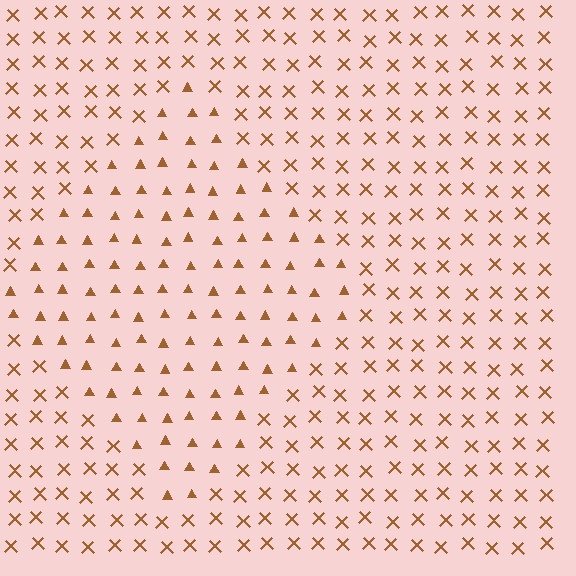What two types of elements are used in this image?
The image uses triangles inside the diamond region and X marks outside it.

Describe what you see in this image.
The image is filled with small brown elements arranged in a uniform grid. A diamond-shaped region contains triangles, while the surrounding area contains X marks. The boundary is defined purely by the change in element shape.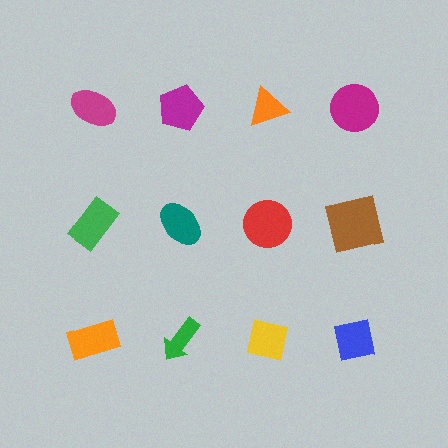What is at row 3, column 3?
A yellow square.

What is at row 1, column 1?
A magenta ellipse.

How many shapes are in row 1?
4 shapes.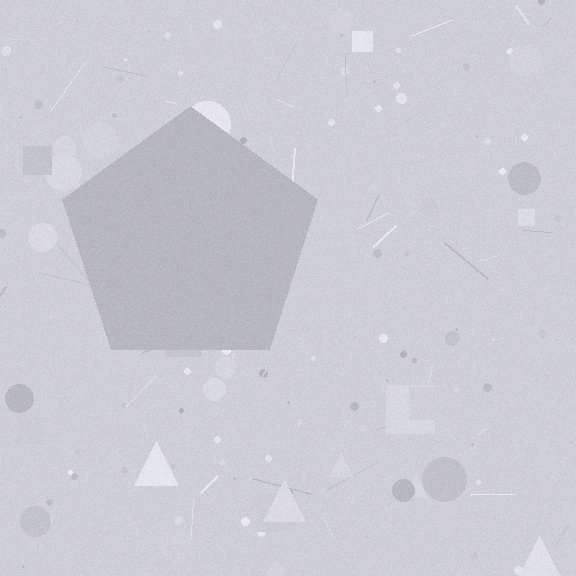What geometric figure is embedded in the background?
A pentagon is embedded in the background.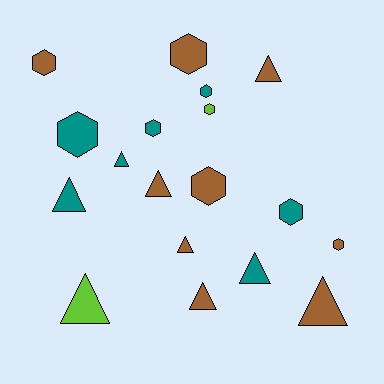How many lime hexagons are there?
There is 1 lime hexagon.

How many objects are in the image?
There are 18 objects.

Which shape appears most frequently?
Hexagon, with 9 objects.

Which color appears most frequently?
Brown, with 9 objects.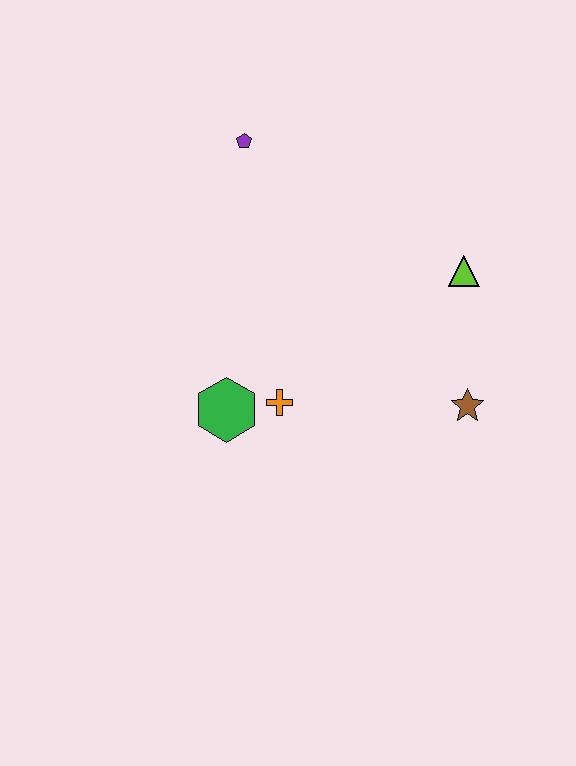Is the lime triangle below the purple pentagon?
Yes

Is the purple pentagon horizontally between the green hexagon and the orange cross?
Yes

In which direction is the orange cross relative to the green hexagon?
The orange cross is to the right of the green hexagon.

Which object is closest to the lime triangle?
The brown star is closest to the lime triangle.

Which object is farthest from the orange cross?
The purple pentagon is farthest from the orange cross.